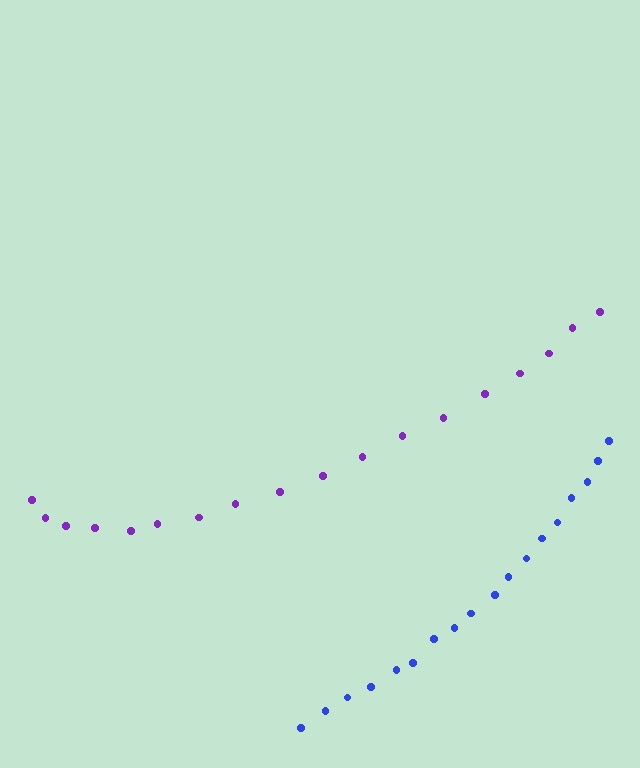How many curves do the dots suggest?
There are 2 distinct paths.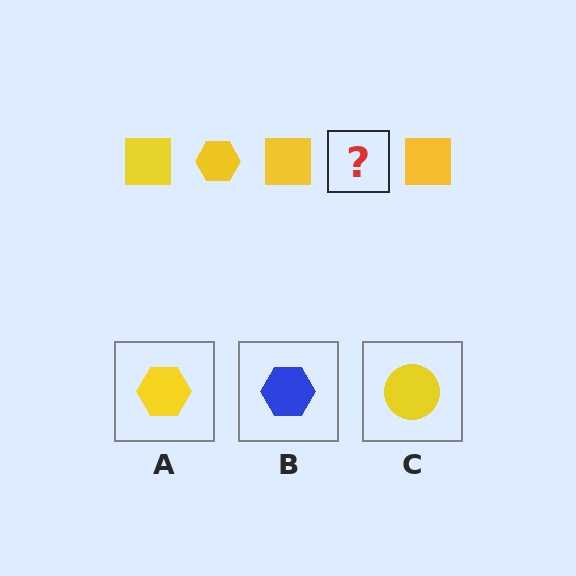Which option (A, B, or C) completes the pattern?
A.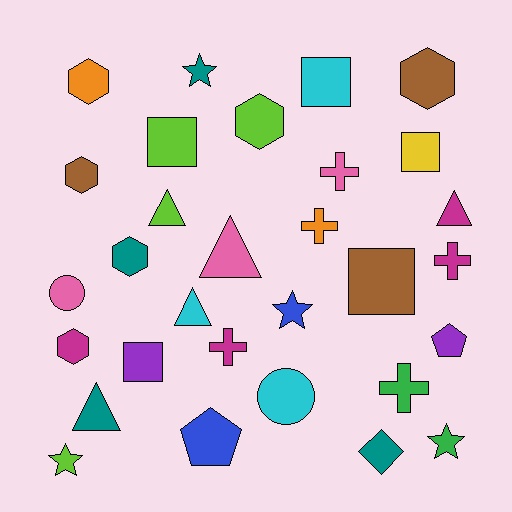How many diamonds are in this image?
There is 1 diamond.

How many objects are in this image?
There are 30 objects.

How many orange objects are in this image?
There are 2 orange objects.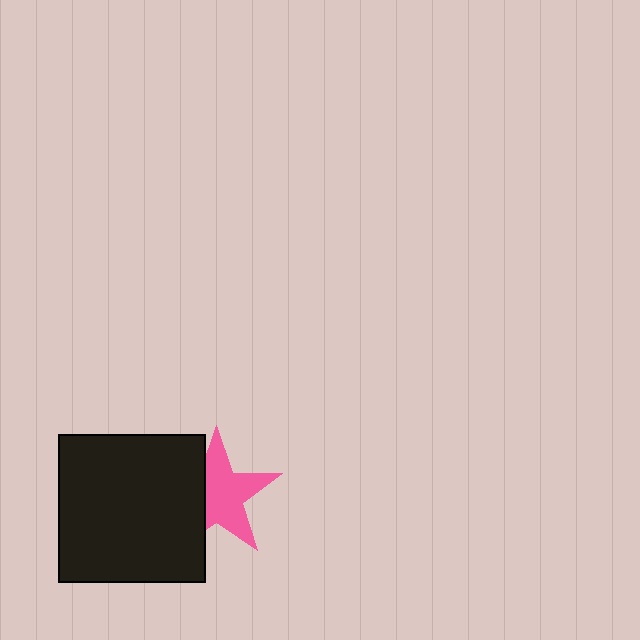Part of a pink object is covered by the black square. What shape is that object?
It is a star.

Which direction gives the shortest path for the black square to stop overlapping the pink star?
Moving left gives the shortest separation.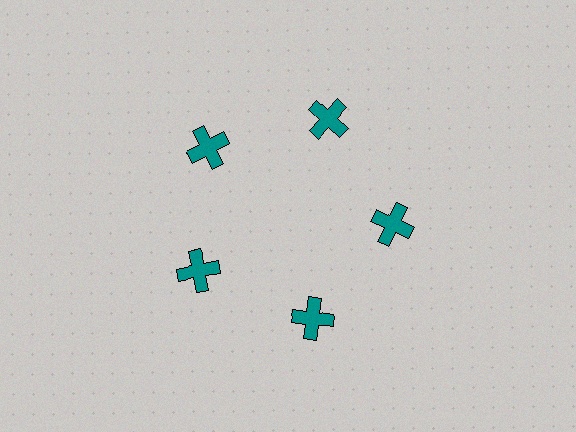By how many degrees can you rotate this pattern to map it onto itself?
The pattern maps onto itself every 72 degrees of rotation.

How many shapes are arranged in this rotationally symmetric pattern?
There are 5 shapes, arranged in 5 groups of 1.